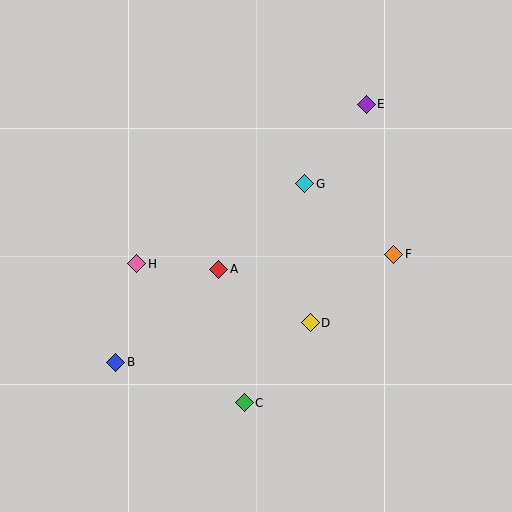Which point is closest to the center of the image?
Point A at (219, 269) is closest to the center.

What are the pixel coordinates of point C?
Point C is at (244, 403).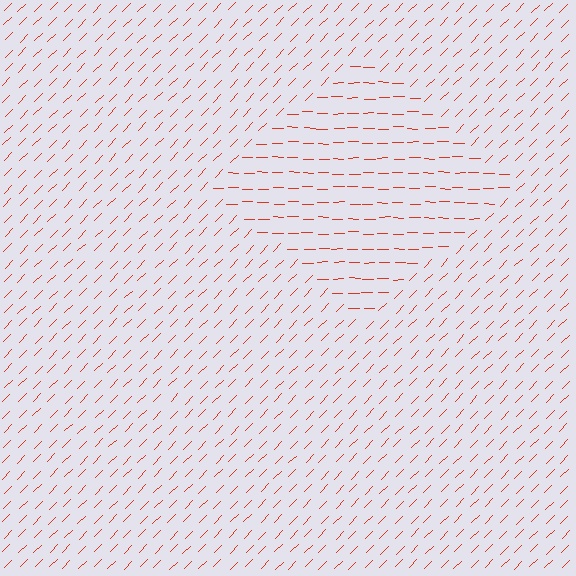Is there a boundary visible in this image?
Yes, there is a texture boundary formed by a change in line orientation.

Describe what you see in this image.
The image is filled with small red line segments. A diamond region in the image has lines oriented differently from the surrounding lines, creating a visible texture boundary.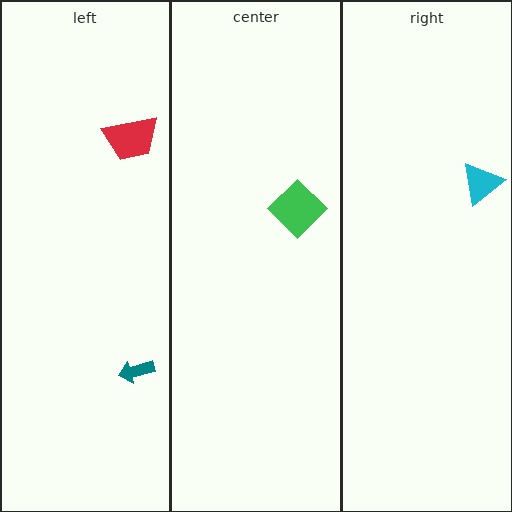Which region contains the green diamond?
The center region.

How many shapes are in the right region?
1.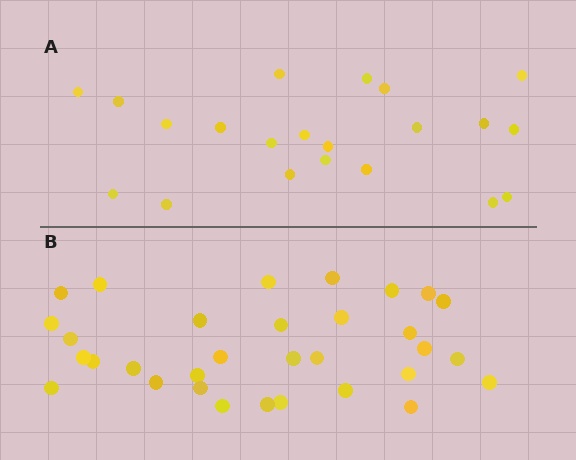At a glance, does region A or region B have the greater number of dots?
Region B (the bottom region) has more dots.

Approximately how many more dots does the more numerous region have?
Region B has roughly 12 or so more dots than region A.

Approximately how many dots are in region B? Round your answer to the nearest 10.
About 30 dots. (The exact count is 32, which rounds to 30.)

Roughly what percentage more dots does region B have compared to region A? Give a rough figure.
About 50% more.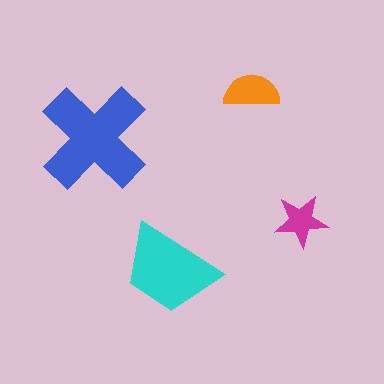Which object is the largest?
The blue cross.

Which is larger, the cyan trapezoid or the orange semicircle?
The cyan trapezoid.